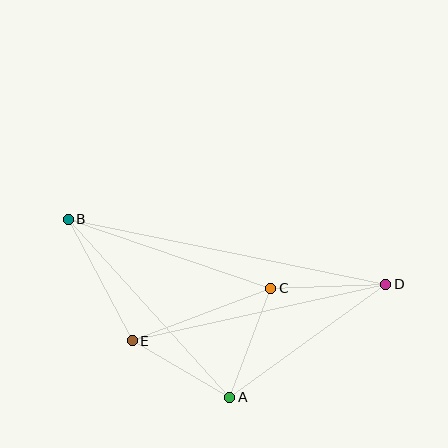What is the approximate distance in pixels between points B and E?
The distance between B and E is approximately 137 pixels.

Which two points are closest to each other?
Points A and E are closest to each other.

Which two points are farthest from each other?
Points B and D are farthest from each other.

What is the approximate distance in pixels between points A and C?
The distance between A and C is approximately 116 pixels.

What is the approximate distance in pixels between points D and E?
The distance between D and E is approximately 260 pixels.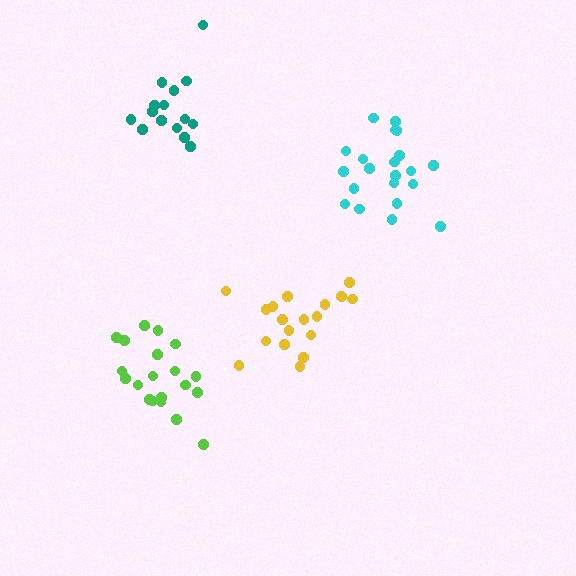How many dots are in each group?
Group 1: 18 dots, Group 2: 20 dots, Group 3: 21 dots, Group 4: 15 dots (74 total).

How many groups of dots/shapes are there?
There are 4 groups.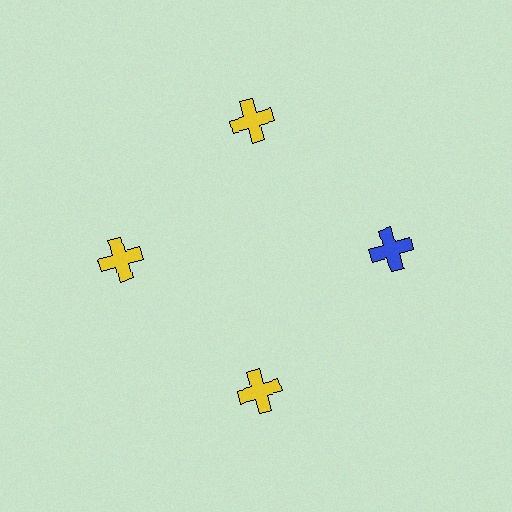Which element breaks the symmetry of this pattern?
The blue cross at roughly the 3 o'clock position breaks the symmetry. All other shapes are yellow crosses.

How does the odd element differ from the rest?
It has a different color: blue instead of yellow.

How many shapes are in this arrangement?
There are 4 shapes arranged in a ring pattern.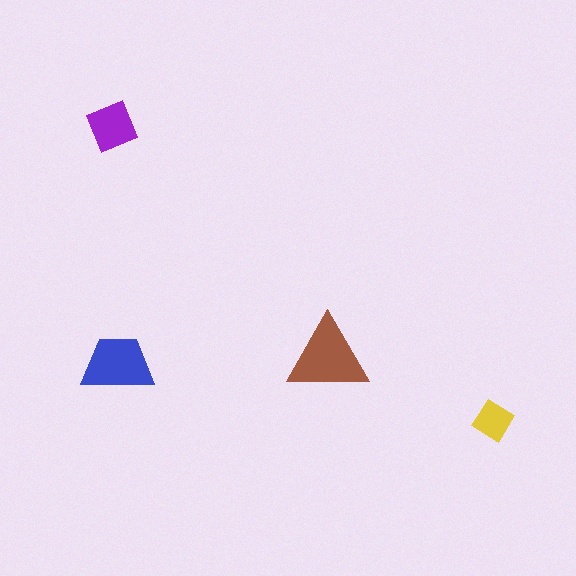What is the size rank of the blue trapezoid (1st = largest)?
2nd.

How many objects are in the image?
There are 4 objects in the image.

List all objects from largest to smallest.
The brown triangle, the blue trapezoid, the purple diamond, the yellow diamond.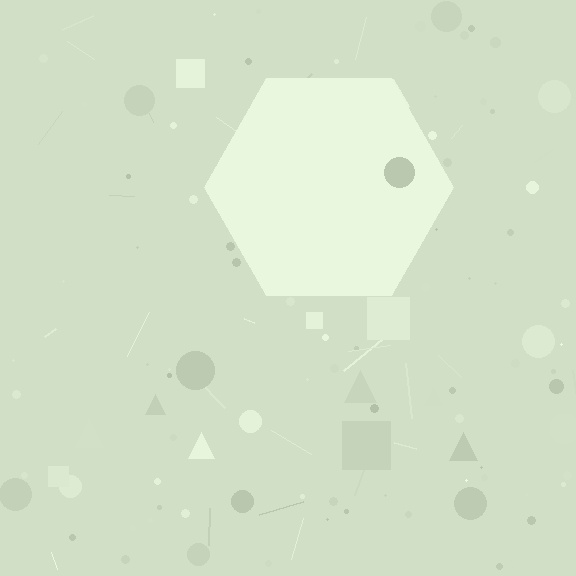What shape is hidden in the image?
A hexagon is hidden in the image.